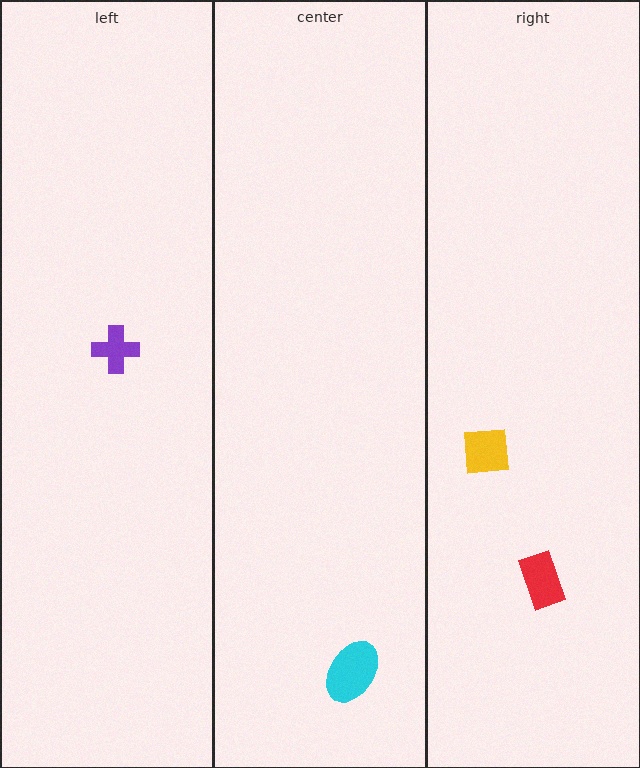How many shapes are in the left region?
1.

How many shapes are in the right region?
2.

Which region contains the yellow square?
The right region.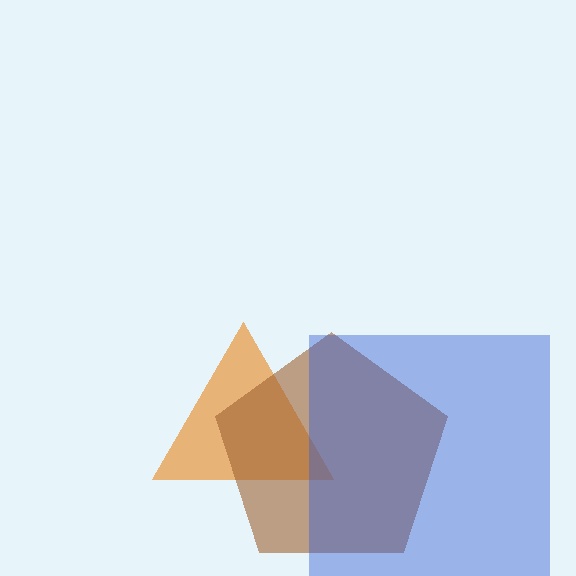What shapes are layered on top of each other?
The layered shapes are: an orange triangle, a brown pentagon, a blue square.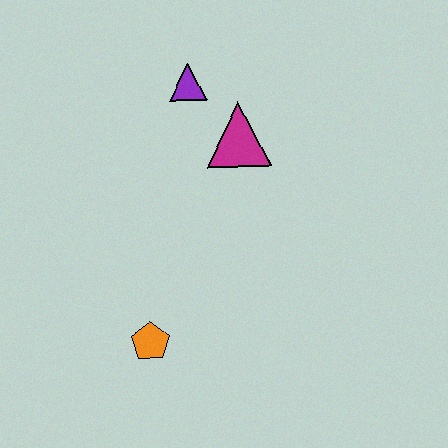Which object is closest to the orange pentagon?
The magenta triangle is closest to the orange pentagon.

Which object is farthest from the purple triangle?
The orange pentagon is farthest from the purple triangle.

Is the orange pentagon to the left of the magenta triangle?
Yes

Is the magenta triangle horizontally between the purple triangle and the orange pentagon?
No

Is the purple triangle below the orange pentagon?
No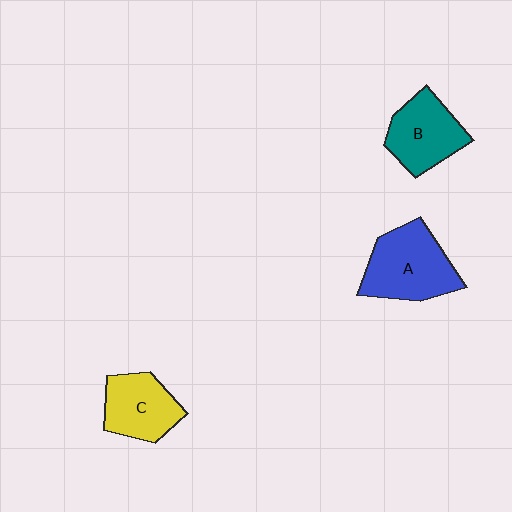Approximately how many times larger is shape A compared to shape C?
Approximately 1.3 times.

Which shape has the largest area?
Shape A (blue).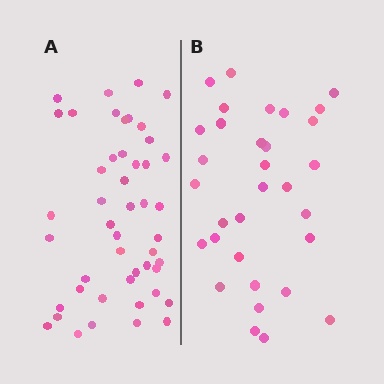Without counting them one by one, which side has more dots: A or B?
Region A (the left region) has more dots.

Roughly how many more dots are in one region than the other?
Region A has approximately 15 more dots than region B.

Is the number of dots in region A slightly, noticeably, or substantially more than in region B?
Region A has substantially more. The ratio is roughly 1.5 to 1.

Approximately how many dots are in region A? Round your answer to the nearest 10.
About 50 dots. (The exact count is 47, which rounds to 50.)